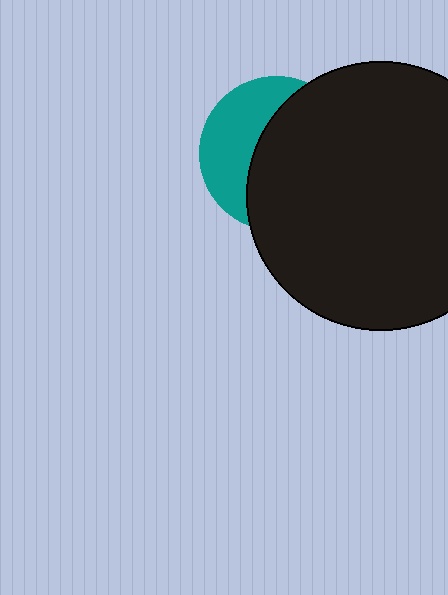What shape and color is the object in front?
The object in front is a black circle.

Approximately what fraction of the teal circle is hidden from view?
Roughly 62% of the teal circle is hidden behind the black circle.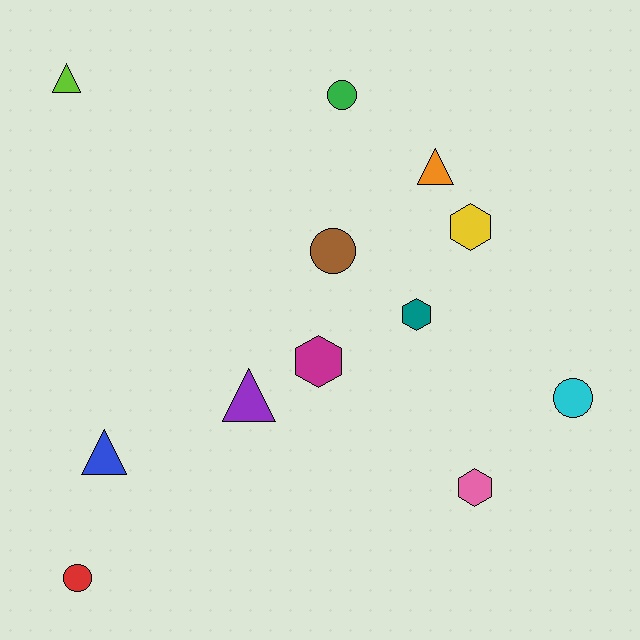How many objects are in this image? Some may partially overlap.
There are 12 objects.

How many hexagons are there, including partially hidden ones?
There are 4 hexagons.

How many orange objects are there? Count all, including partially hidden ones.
There is 1 orange object.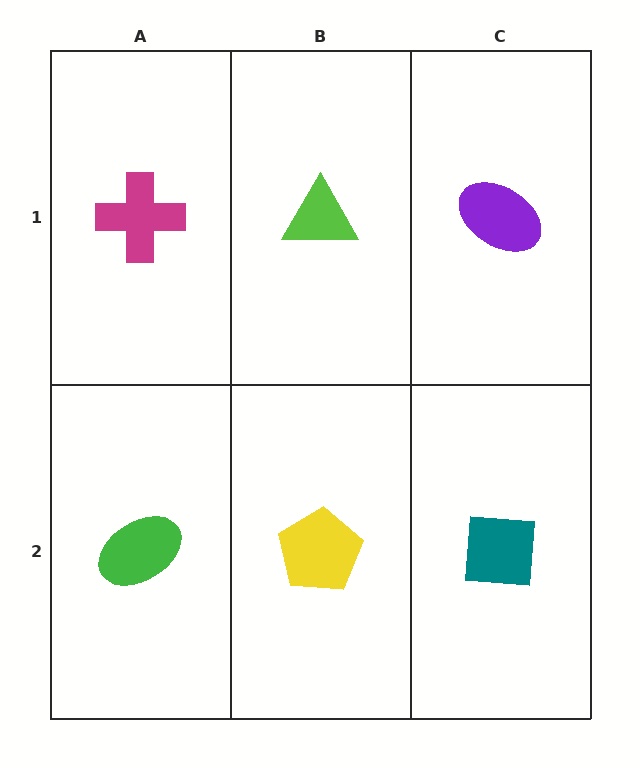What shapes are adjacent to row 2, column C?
A purple ellipse (row 1, column C), a yellow pentagon (row 2, column B).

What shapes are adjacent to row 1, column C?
A teal square (row 2, column C), a lime triangle (row 1, column B).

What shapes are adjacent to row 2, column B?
A lime triangle (row 1, column B), a green ellipse (row 2, column A), a teal square (row 2, column C).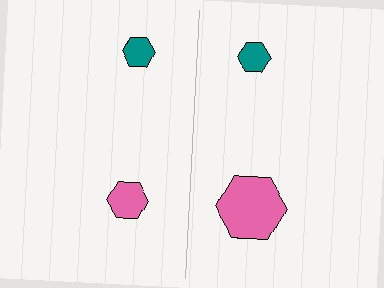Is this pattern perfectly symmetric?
No, the pattern is not perfectly symmetric. The pink hexagon on the right side has a different size than its mirror counterpart.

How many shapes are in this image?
There are 4 shapes in this image.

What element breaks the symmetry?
The pink hexagon on the right side has a different size than its mirror counterpart.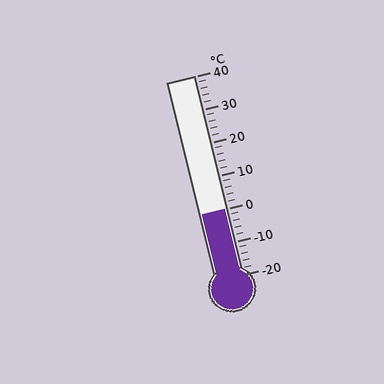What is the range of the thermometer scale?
The thermometer scale ranges from -20°C to 40°C.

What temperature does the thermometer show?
The thermometer shows approximately 0°C.